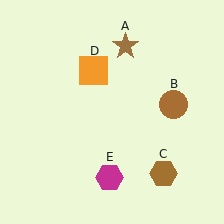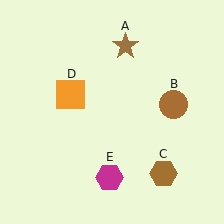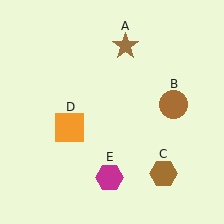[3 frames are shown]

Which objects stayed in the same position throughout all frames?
Brown star (object A) and brown circle (object B) and brown hexagon (object C) and magenta hexagon (object E) remained stationary.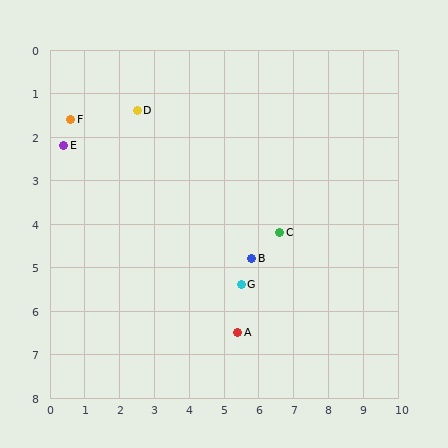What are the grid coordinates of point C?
Point C is at approximately (6.6, 4.2).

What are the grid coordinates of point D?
Point D is at approximately (2.5, 1.4).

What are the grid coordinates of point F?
Point F is at approximately (0.6, 1.6).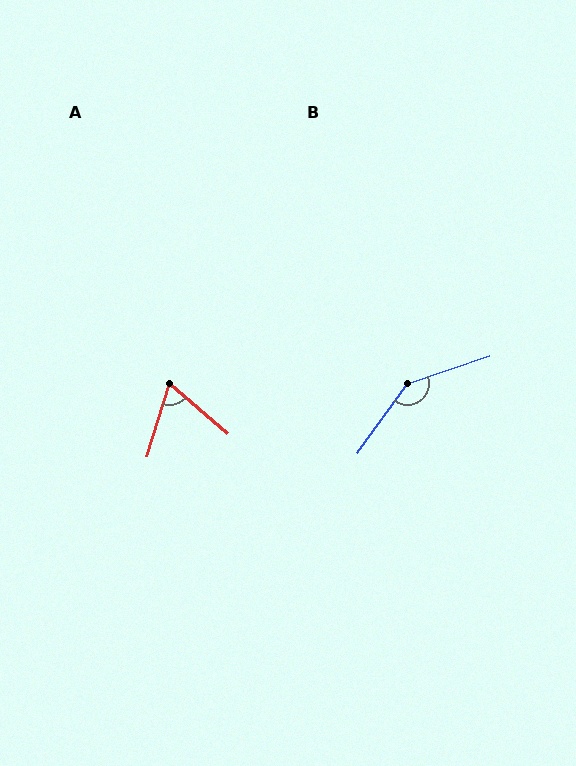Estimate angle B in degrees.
Approximately 145 degrees.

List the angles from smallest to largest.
A (67°), B (145°).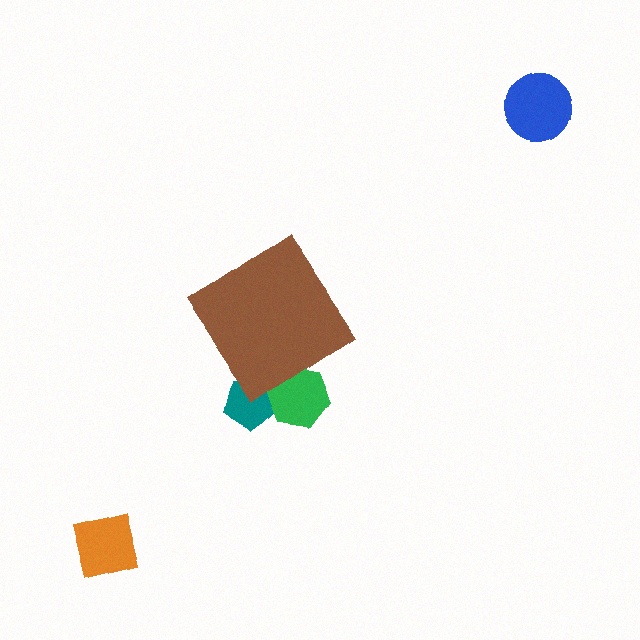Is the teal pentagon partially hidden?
Yes, the teal pentagon is partially hidden behind the brown diamond.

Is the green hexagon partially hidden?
Yes, the green hexagon is partially hidden behind the brown diamond.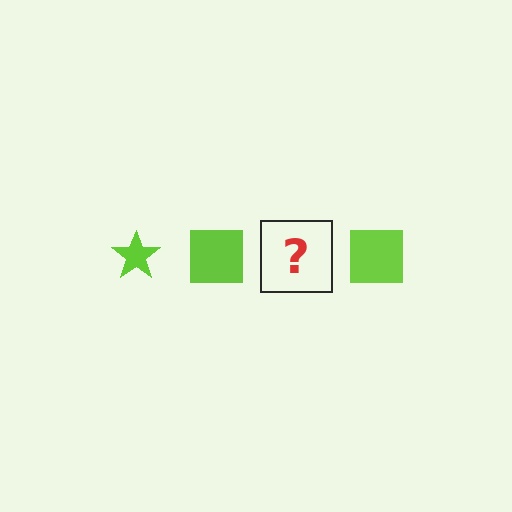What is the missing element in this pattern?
The missing element is a lime star.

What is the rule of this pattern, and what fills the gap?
The rule is that the pattern cycles through star, square shapes in lime. The gap should be filled with a lime star.